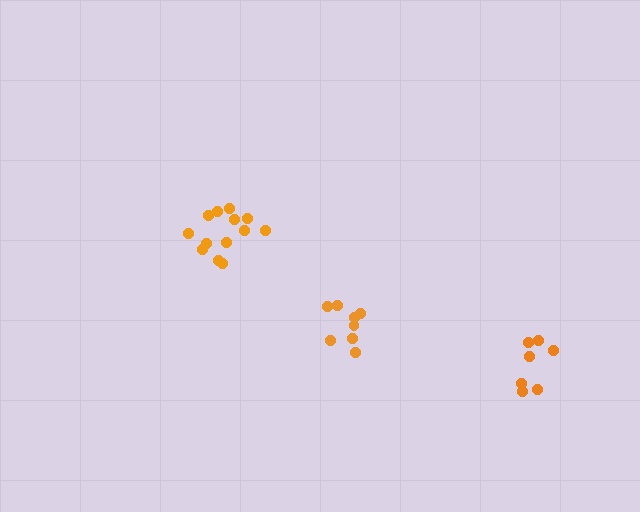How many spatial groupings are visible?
There are 3 spatial groupings.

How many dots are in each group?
Group 1: 8 dots, Group 2: 7 dots, Group 3: 13 dots (28 total).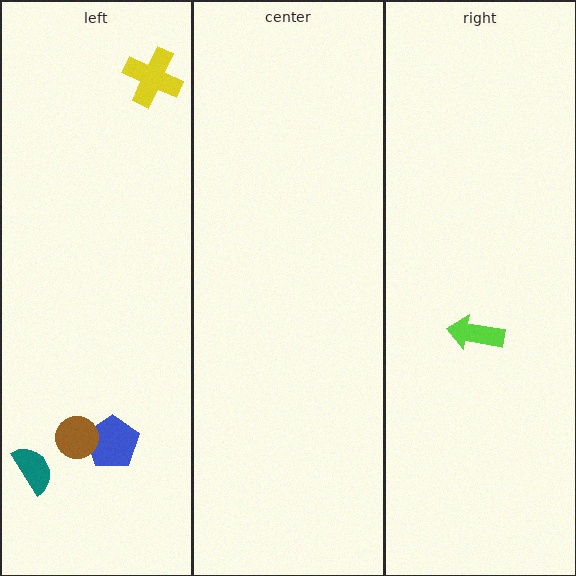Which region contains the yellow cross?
The left region.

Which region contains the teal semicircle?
The left region.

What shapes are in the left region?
The blue pentagon, the yellow cross, the brown circle, the teal semicircle.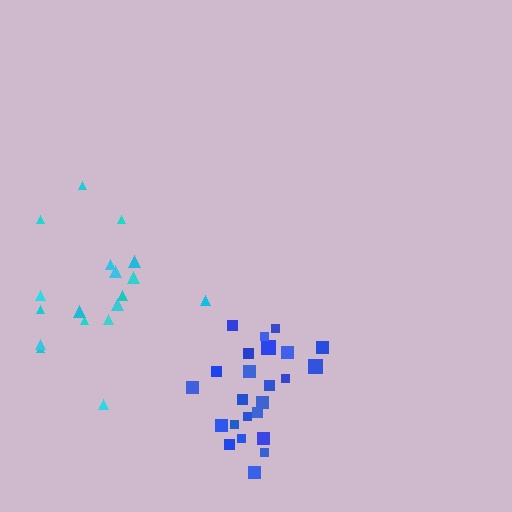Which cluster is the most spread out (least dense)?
Cyan.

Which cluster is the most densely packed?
Blue.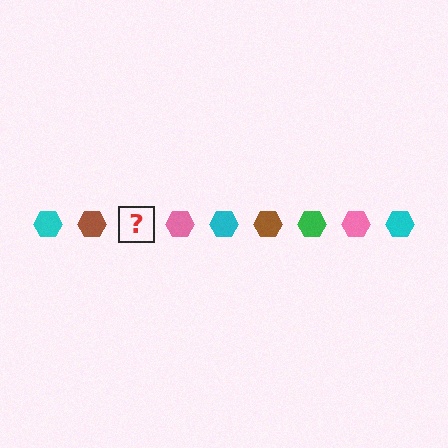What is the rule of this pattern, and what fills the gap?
The rule is that the pattern cycles through cyan, brown, green, pink hexagons. The gap should be filled with a green hexagon.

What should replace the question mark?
The question mark should be replaced with a green hexagon.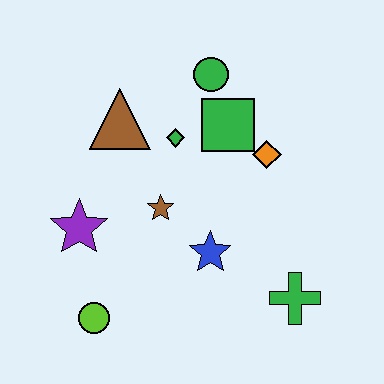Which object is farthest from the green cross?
The brown triangle is farthest from the green cross.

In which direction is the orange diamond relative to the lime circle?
The orange diamond is to the right of the lime circle.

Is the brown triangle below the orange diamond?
No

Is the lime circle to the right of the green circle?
No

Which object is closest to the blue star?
The brown star is closest to the blue star.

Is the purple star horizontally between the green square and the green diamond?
No